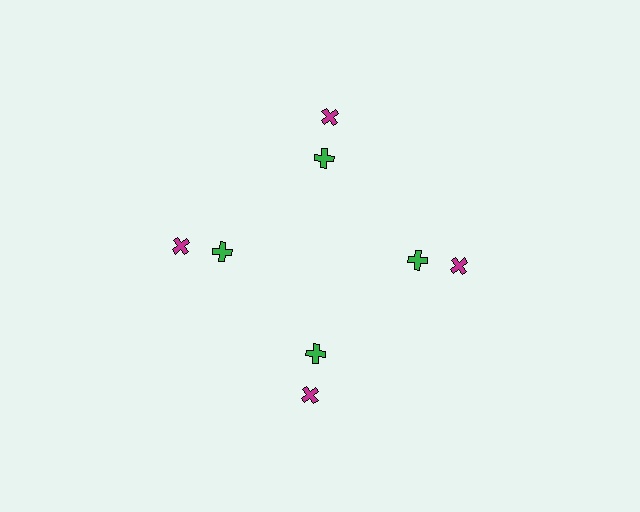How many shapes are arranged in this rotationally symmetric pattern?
There are 8 shapes, arranged in 4 groups of 2.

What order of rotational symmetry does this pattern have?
This pattern has 4-fold rotational symmetry.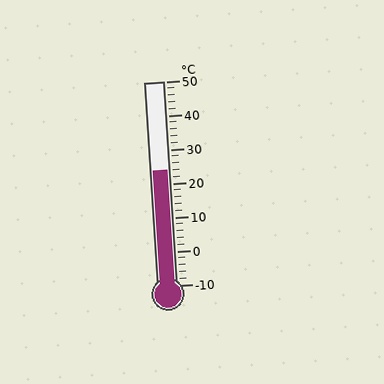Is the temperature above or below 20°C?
The temperature is above 20°C.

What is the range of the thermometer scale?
The thermometer scale ranges from -10°C to 50°C.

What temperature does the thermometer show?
The thermometer shows approximately 24°C.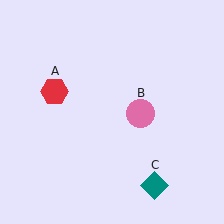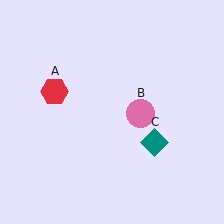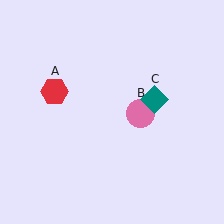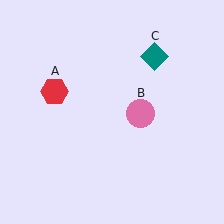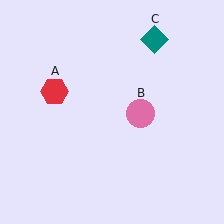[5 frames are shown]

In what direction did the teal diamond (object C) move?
The teal diamond (object C) moved up.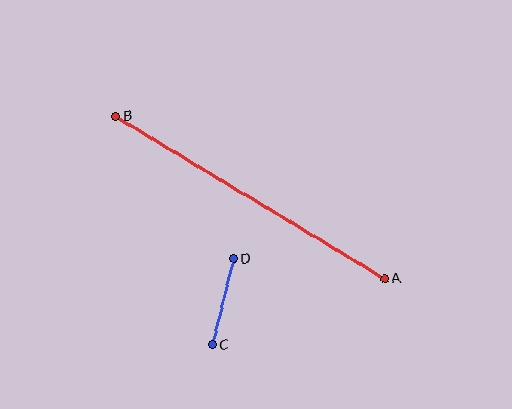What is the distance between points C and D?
The distance is approximately 89 pixels.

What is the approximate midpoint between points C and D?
The midpoint is at approximately (223, 302) pixels.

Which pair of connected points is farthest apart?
Points A and B are farthest apart.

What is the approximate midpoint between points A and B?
The midpoint is at approximately (250, 198) pixels.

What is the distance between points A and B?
The distance is approximately 314 pixels.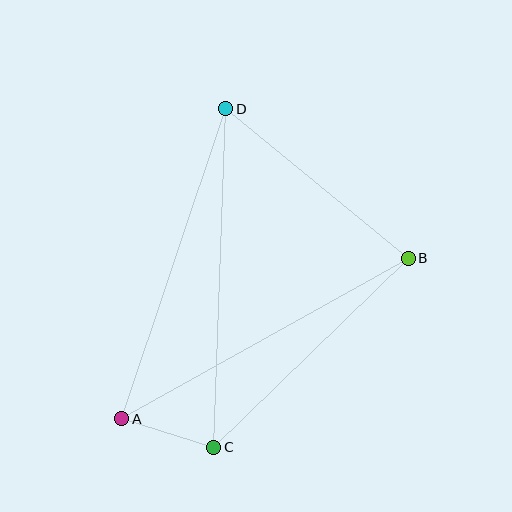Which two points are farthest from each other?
Points C and D are farthest from each other.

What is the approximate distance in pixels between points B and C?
The distance between B and C is approximately 271 pixels.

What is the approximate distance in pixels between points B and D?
The distance between B and D is approximately 236 pixels.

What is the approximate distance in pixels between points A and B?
The distance between A and B is approximately 328 pixels.